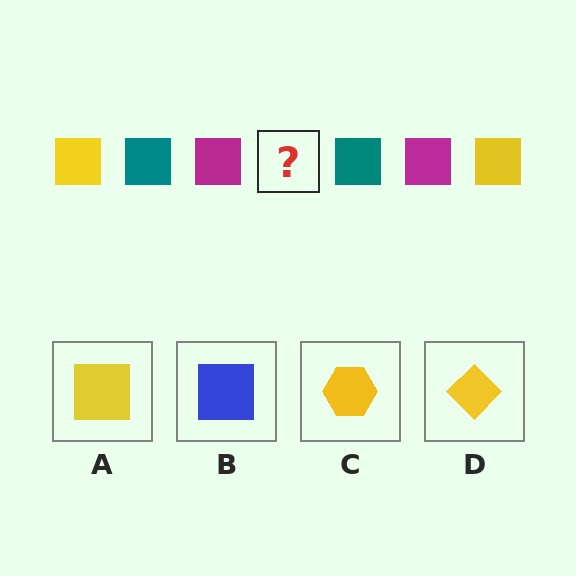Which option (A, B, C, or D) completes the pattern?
A.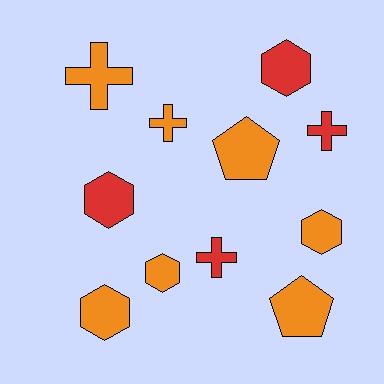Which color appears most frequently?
Orange, with 7 objects.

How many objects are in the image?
There are 11 objects.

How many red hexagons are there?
There are 2 red hexagons.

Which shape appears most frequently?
Hexagon, with 5 objects.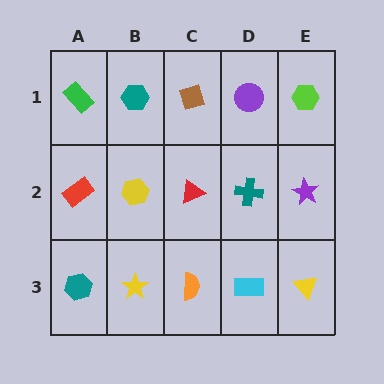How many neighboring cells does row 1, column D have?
3.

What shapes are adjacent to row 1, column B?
A yellow hexagon (row 2, column B), a green rectangle (row 1, column A), a brown diamond (row 1, column C).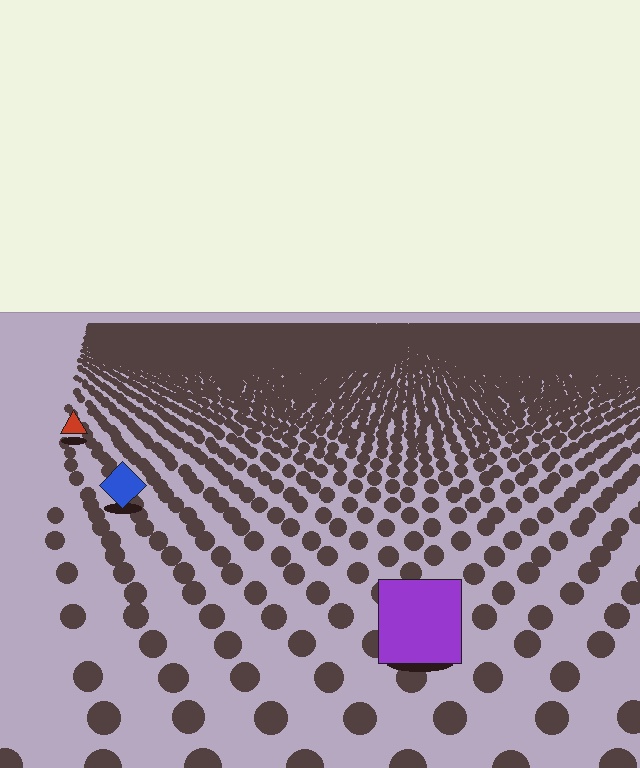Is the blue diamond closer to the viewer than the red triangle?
Yes. The blue diamond is closer — you can tell from the texture gradient: the ground texture is coarser near it.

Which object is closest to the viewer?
The purple square is closest. The texture marks near it are larger and more spread out.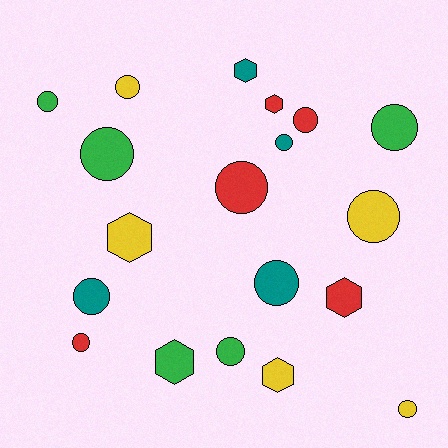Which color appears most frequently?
Red, with 5 objects.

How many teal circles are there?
There are 3 teal circles.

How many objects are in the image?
There are 19 objects.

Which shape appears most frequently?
Circle, with 13 objects.